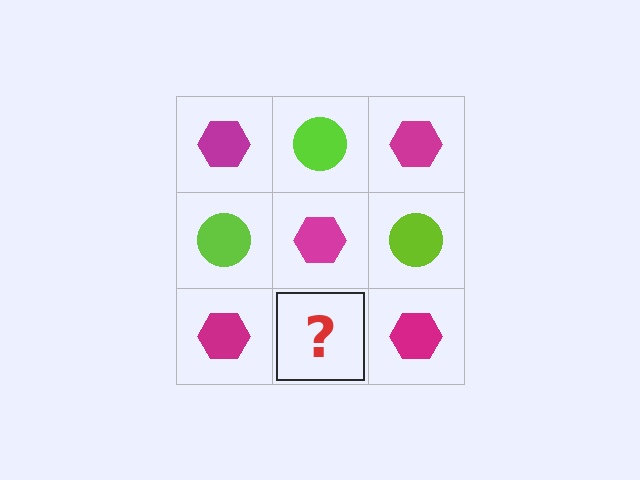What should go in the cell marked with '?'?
The missing cell should contain a lime circle.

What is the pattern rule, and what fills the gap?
The rule is that it alternates magenta hexagon and lime circle in a checkerboard pattern. The gap should be filled with a lime circle.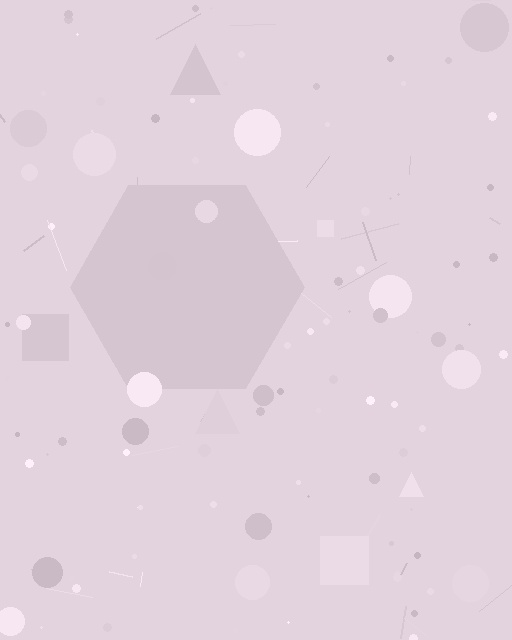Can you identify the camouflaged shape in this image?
The camouflaged shape is a hexagon.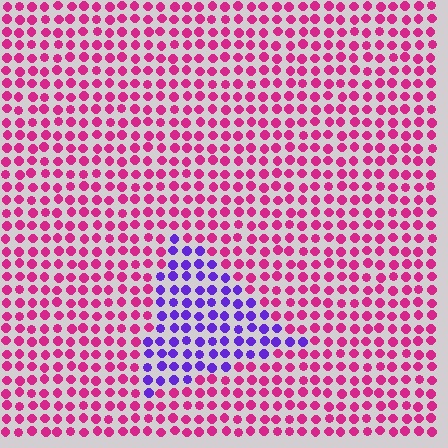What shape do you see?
I see a triangle.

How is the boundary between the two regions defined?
The boundary is defined purely by a slight shift in hue (about 64 degrees). Spacing, size, and orientation are identical on both sides.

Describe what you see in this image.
The image is filled with small magenta elements in a uniform arrangement. A triangle-shaped region is visible where the elements are tinted to a slightly different hue, forming a subtle color boundary.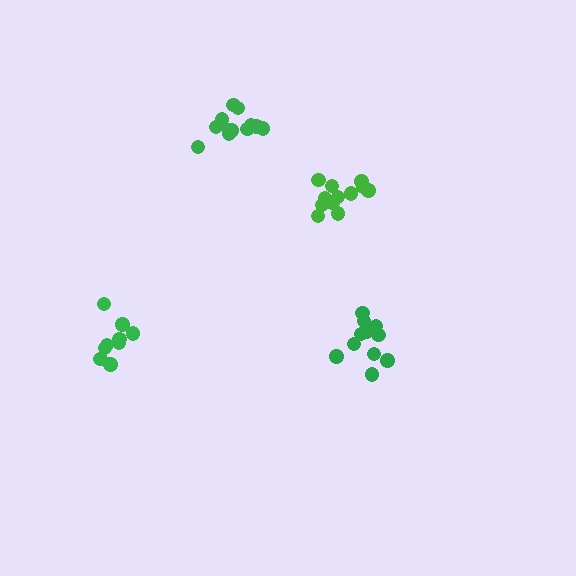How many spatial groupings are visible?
There are 4 spatial groupings.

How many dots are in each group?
Group 1: 9 dots, Group 2: 11 dots, Group 3: 12 dots, Group 4: 12 dots (44 total).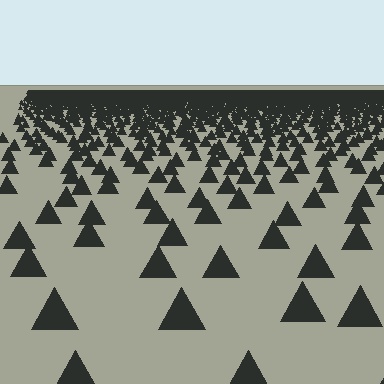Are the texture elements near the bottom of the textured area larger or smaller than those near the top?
Larger. Near the bottom, elements are closer to the viewer and appear at a bigger on-screen size.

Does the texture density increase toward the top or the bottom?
Density increases toward the top.